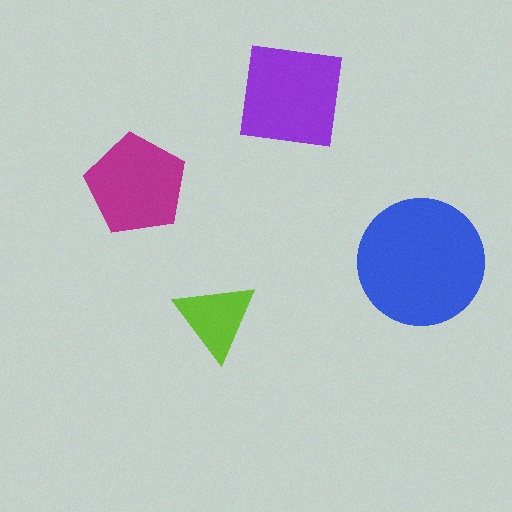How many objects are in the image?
There are 4 objects in the image.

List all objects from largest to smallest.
The blue circle, the purple square, the magenta pentagon, the lime triangle.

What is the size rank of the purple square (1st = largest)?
2nd.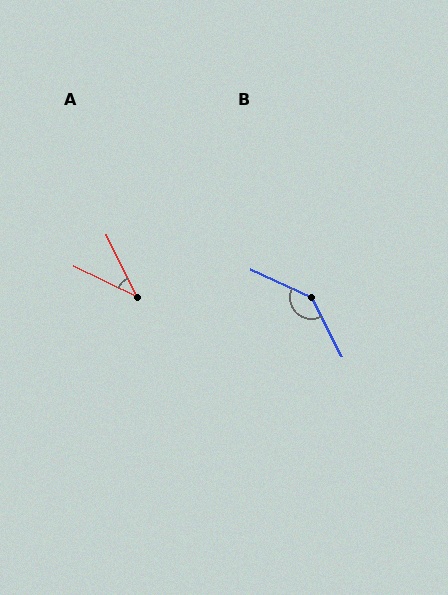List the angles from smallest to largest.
A (38°), B (142°).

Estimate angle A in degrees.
Approximately 38 degrees.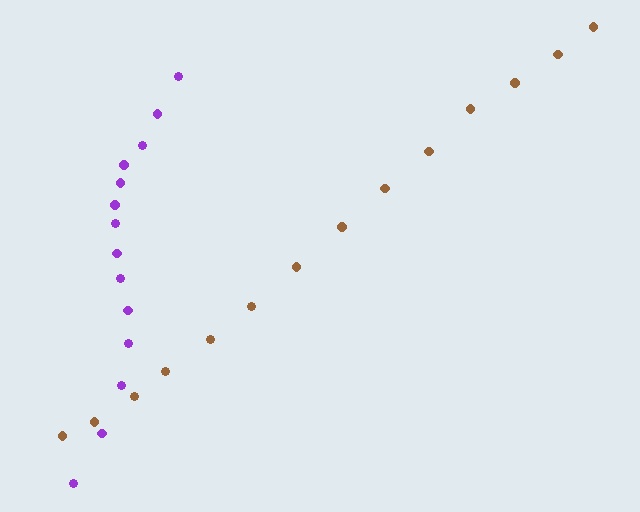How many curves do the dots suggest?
There are 2 distinct paths.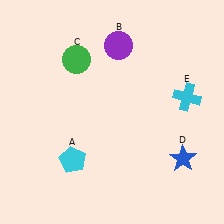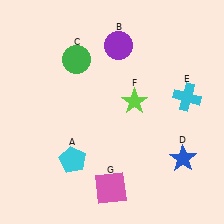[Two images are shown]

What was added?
A lime star (F), a pink square (G) were added in Image 2.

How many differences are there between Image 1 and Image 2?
There are 2 differences between the two images.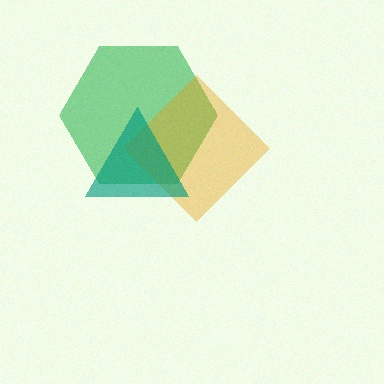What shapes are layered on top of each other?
The layered shapes are: a green hexagon, an orange diamond, a teal triangle.